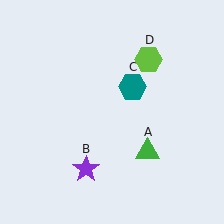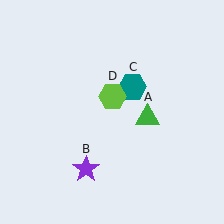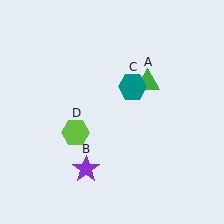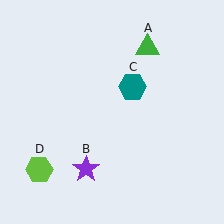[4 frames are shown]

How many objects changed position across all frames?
2 objects changed position: green triangle (object A), lime hexagon (object D).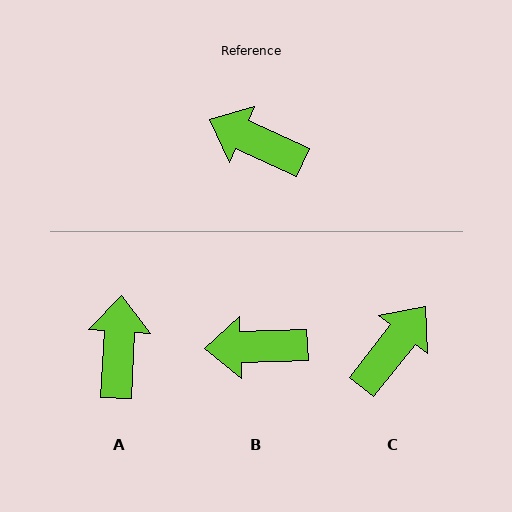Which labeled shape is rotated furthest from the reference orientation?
C, about 104 degrees away.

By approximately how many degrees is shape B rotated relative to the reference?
Approximately 27 degrees counter-clockwise.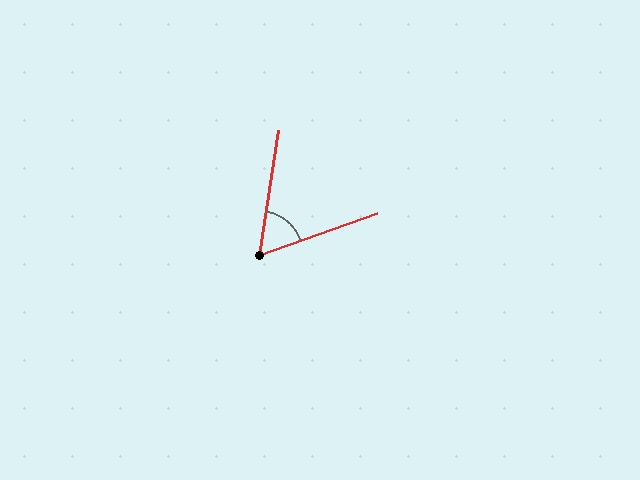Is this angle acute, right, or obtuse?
It is acute.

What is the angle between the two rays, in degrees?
Approximately 62 degrees.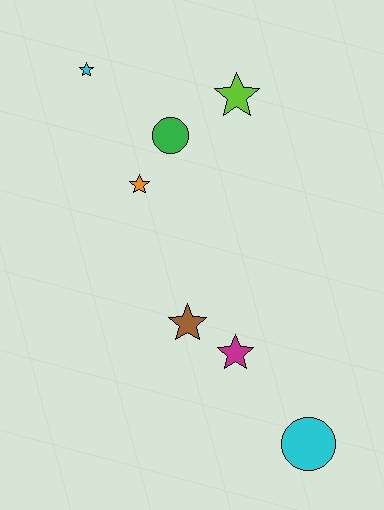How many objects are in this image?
There are 7 objects.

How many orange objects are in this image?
There is 1 orange object.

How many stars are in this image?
There are 5 stars.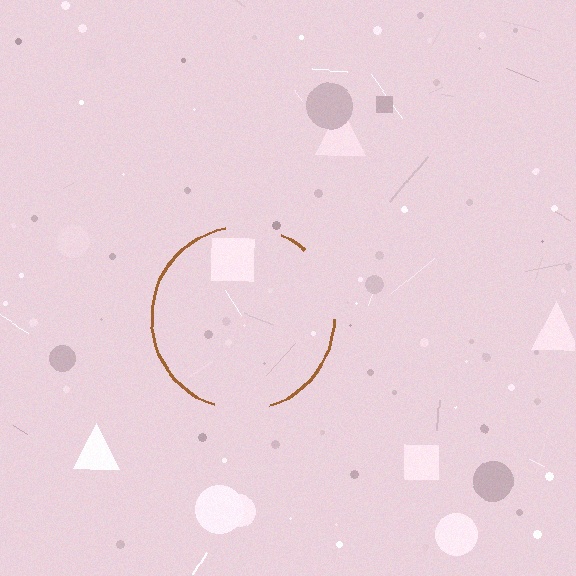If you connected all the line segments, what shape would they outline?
They would outline a circle.